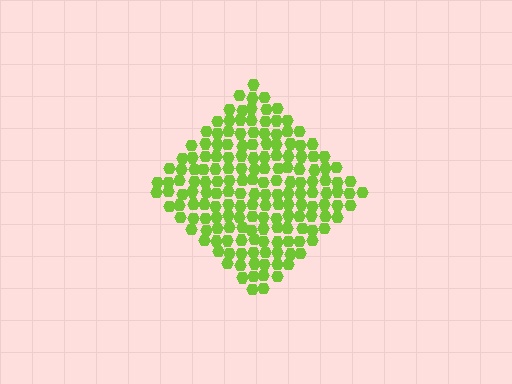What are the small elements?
The small elements are hexagons.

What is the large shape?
The large shape is a diamond.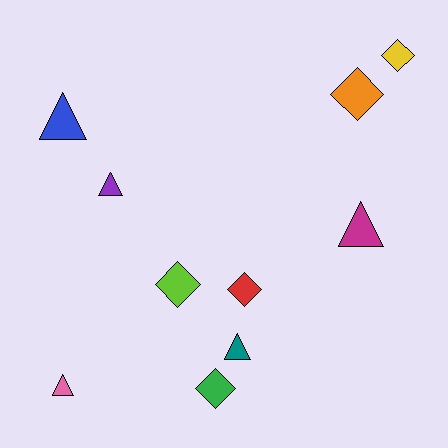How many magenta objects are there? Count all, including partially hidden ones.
There is 1 magenta object.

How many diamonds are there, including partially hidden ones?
There are 5 diamonds.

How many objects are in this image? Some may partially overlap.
There are 10 objects.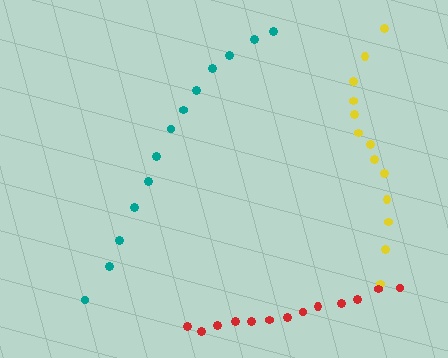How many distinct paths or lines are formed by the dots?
There are 3 distinct paths.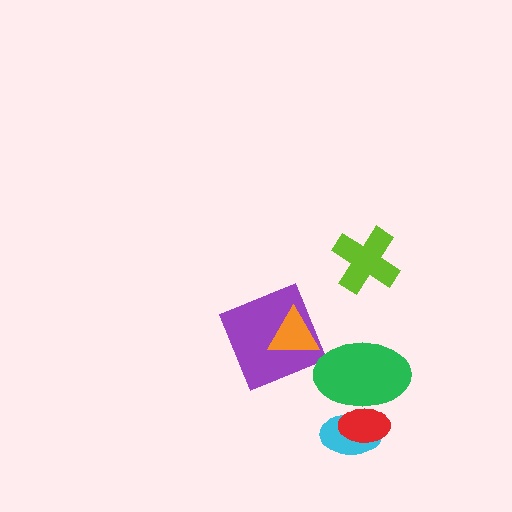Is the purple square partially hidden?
Yes, it is partially covered by another shape.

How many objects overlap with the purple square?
1 object overlaps with the purple square.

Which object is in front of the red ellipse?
The green ellipse is in front of the red ellipse.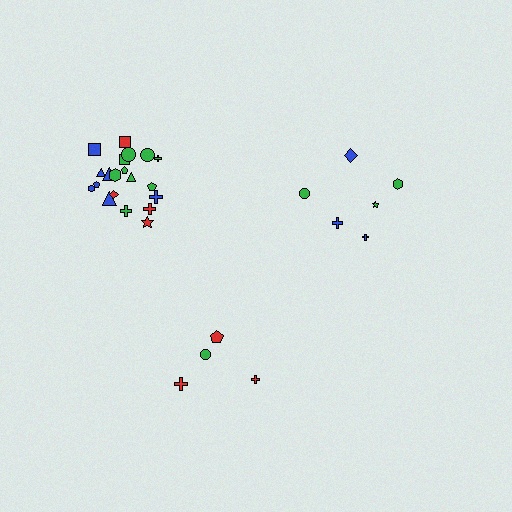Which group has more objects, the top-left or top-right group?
The top-left group.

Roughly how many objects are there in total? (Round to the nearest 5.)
Roughly 30 objects in total.